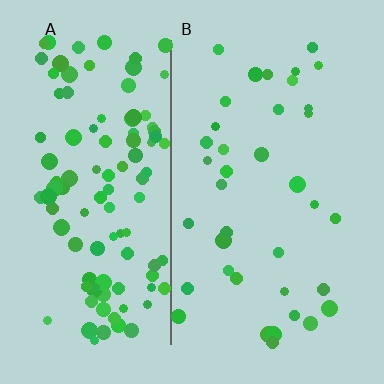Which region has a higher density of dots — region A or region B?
A (the left).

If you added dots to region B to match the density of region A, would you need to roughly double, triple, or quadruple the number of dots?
Approximately triple.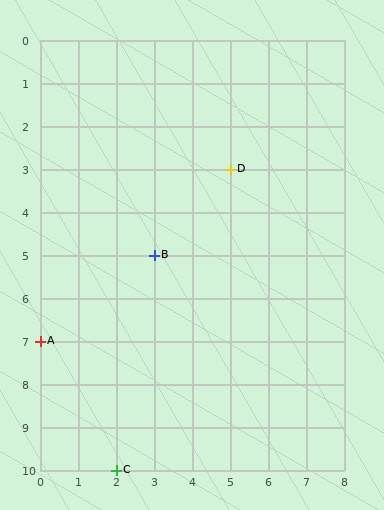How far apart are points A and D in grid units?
Points A and D are 5 columns and 4 rows apart (about 6.4 grid units diagonally).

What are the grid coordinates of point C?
Point C is at grid coordinates (2, 10).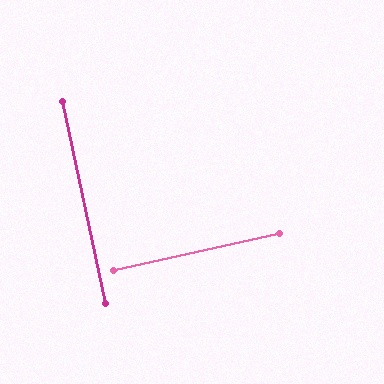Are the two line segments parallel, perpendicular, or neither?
Perpendicular — they meet at approximately 90°.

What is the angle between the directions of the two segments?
Approximately 90 degrees.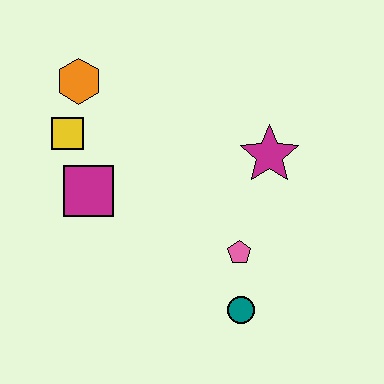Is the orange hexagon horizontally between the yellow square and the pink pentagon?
Yes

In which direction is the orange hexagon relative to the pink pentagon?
The orange hexagon is above the pink pentagon.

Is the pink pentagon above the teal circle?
Yes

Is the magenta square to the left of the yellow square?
No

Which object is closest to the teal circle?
The pink pentagon is closest to the teal circle.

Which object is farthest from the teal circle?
The orange hexagon is farthest from the teal circle.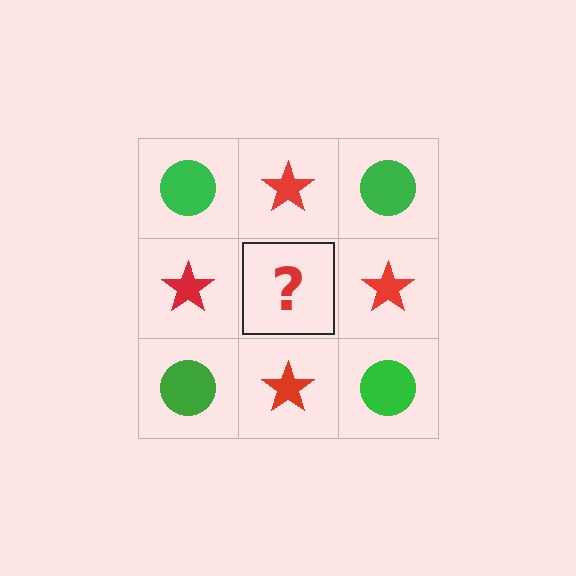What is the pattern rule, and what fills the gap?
The rule is that it alternates green circle and red star in a checkerboard pattern. The gap should be filled with a green circle.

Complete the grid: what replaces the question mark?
The question mark should be replaced with a green circle.